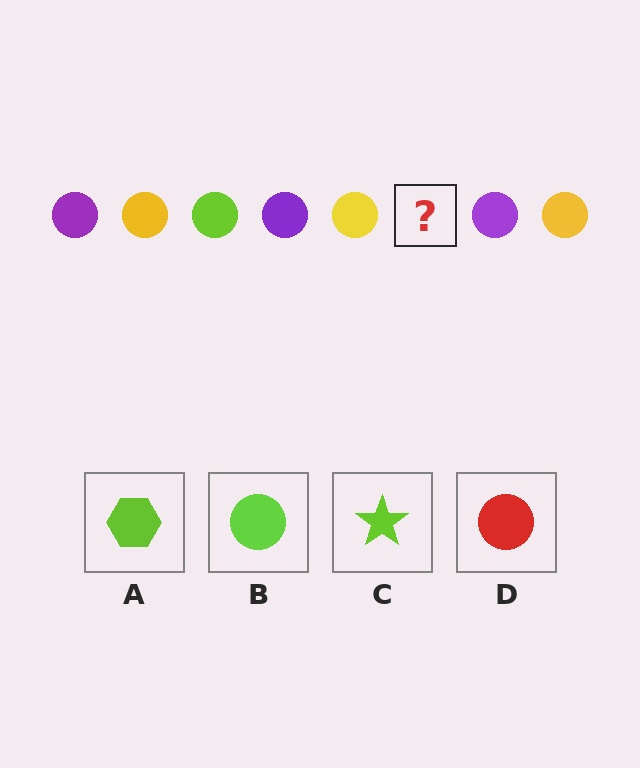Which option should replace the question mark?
Option B.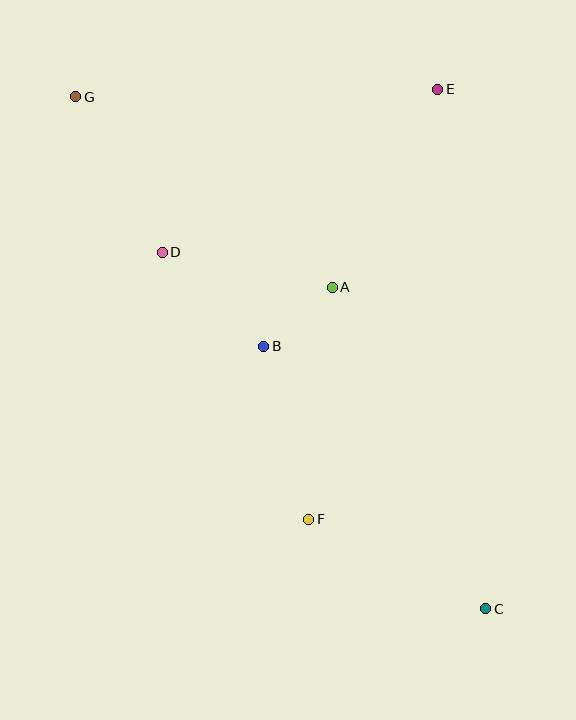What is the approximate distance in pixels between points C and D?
The distance between C and D is approximately 482 pixels.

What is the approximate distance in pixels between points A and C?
The distance between A and C is approximately 356 pixels.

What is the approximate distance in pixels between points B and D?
The distance between B and D is approximately 138 pixels.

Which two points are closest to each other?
Points A and B are closest to each other.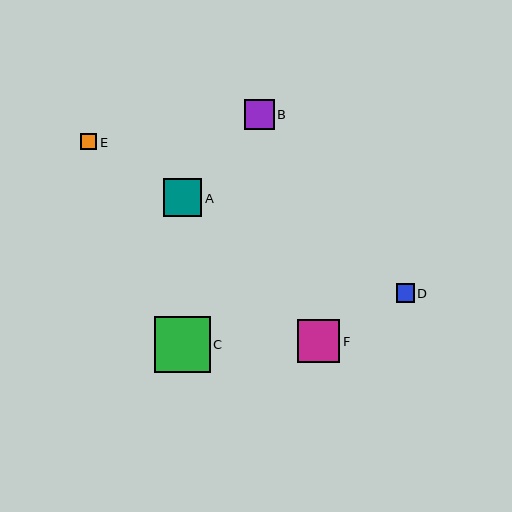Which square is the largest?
Square C is the largest with a size of approximately 56 pixels.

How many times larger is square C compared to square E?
Square C is approximately 3.5 times the size of square E.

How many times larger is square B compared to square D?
Square B is approximately 1.6 times the size of square D.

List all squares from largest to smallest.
From largest to smallest: C, F, A, B, D, E.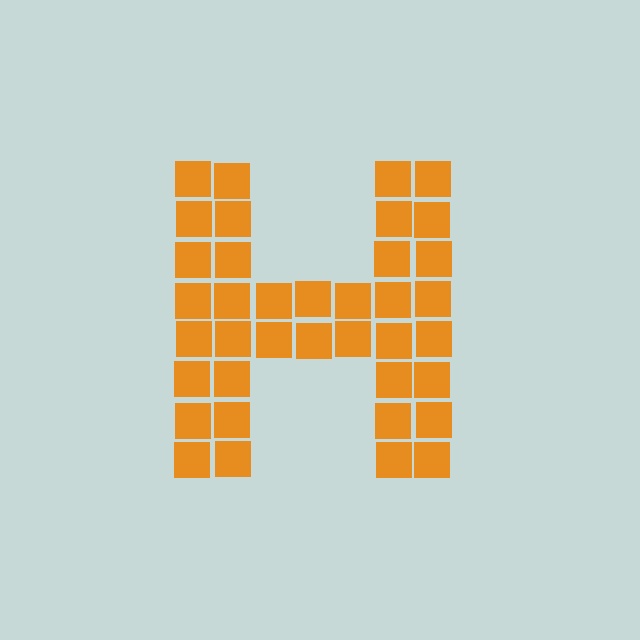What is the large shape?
The large shape is the letter H.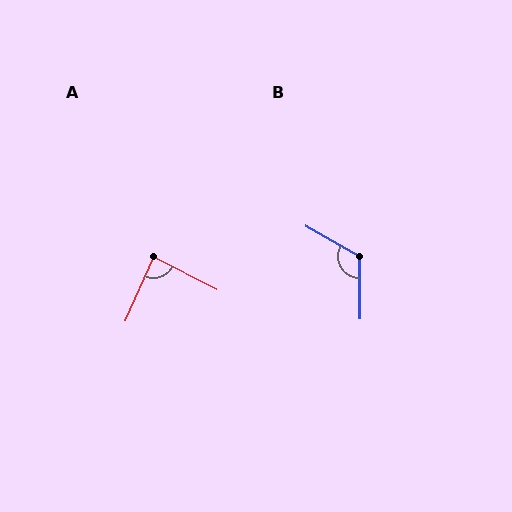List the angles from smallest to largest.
A (87°), B (120°).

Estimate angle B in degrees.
Approximately 120 degrees.